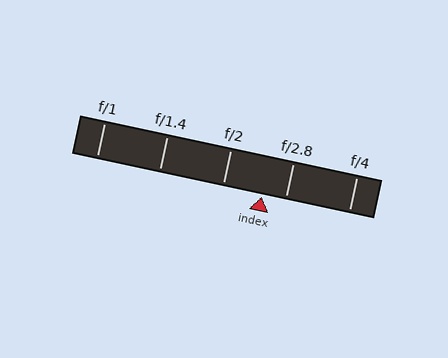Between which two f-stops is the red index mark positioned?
The index mark is between f/2 and f/2.8.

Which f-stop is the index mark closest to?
The index mark is closest to f/2.8.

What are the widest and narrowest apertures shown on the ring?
The widest aperture shown is f/1 and the narrowest is f/4.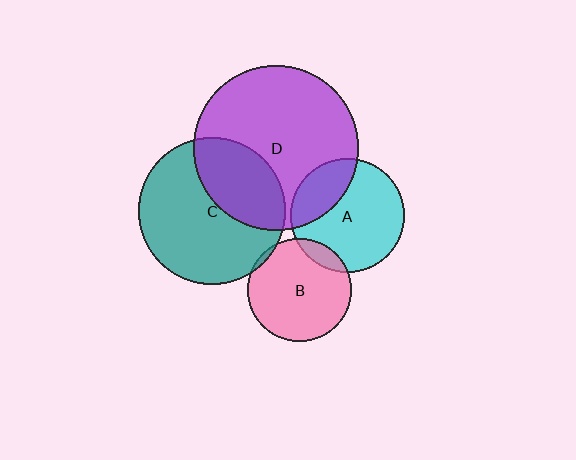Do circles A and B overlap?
Yes.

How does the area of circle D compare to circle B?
Approximately 2.5 times.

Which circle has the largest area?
Circle D (purple).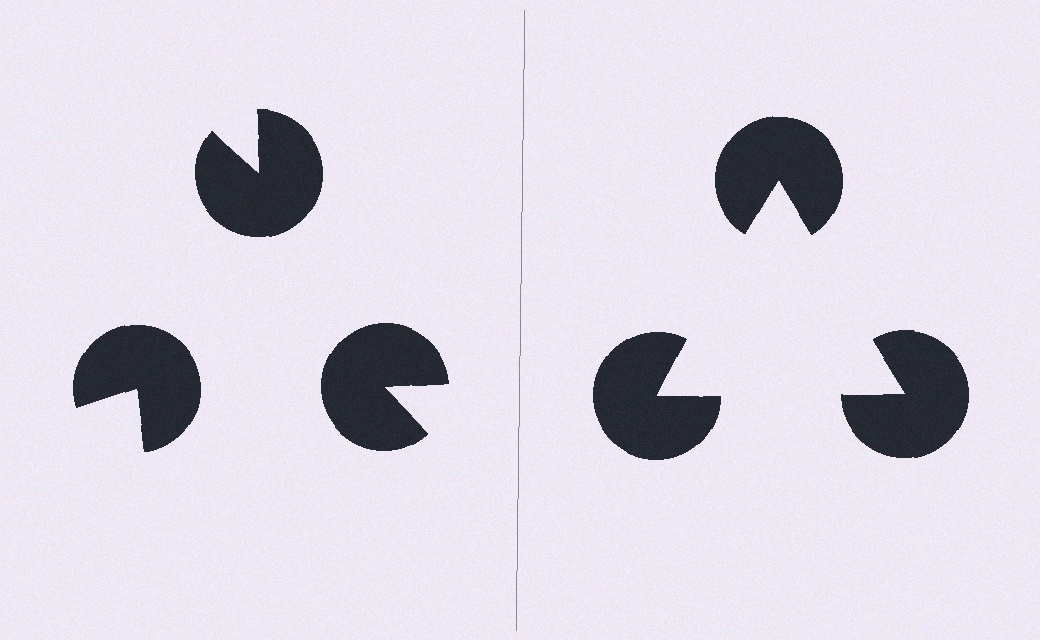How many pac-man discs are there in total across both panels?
6 — 3 on each side.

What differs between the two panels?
The pac-man discs are positioned identically on both sides; only the wedge orientations differ. On the right they align to a triangle; on the left they are misaligned.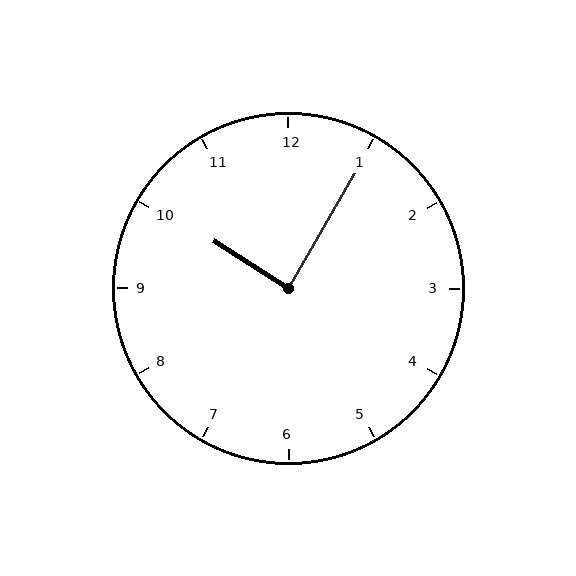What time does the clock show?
10:05.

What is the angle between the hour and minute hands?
Approximately 88 degrees.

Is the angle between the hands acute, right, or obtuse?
It is right.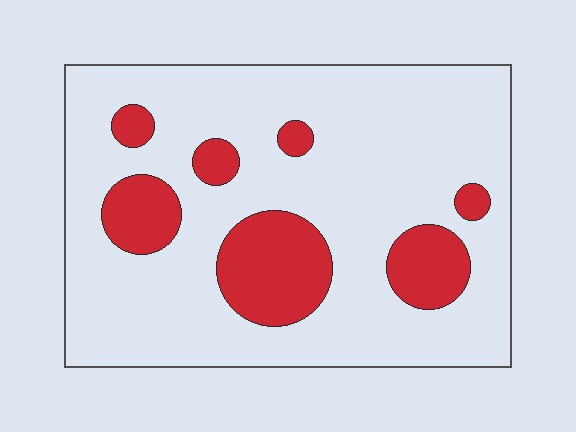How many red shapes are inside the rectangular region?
7.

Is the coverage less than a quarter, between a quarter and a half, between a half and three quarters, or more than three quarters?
Less than a quarter.